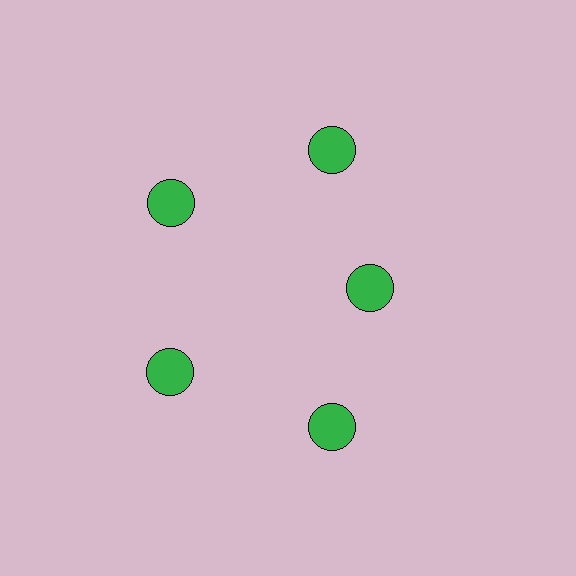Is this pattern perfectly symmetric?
No. The 5 green circles are arranged in a ring, but one element near the 3 o'clock position is pulled inward toward the center, breaking the 5-fold rotational symmetry.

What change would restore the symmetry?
The symmetry would be restored by moving it outward, back onto the ring so that all 5 circles sit at equal angles and equal distance from the center.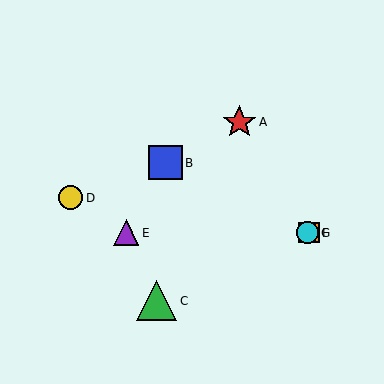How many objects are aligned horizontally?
3 objects (E, F, G) are aligned horizontally.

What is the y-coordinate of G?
Object G is at y≈233.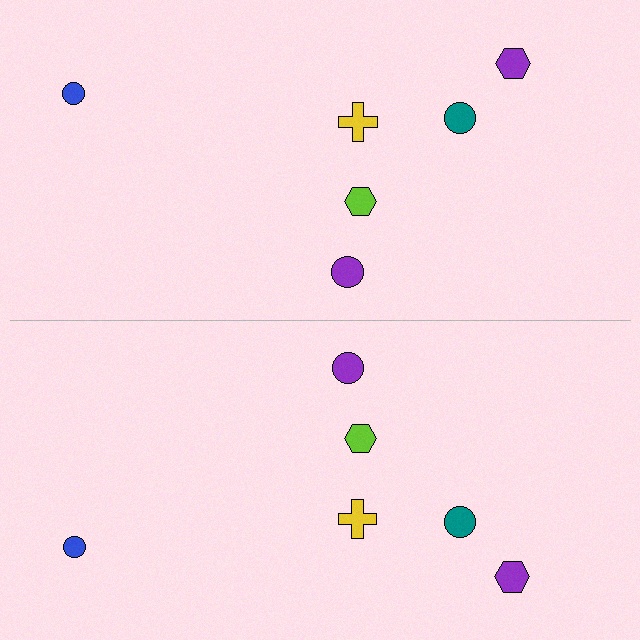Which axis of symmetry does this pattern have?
The pattern has a horizontal axis of symmetry running through the center of the image.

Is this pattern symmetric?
Yes, this pattern has bilateral (reflection) symmetry.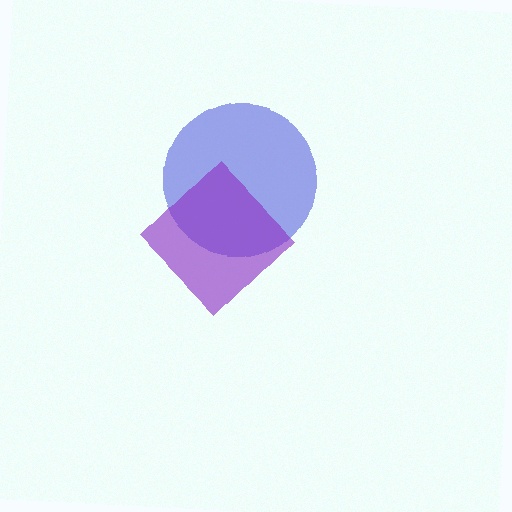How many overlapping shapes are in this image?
There are 2 overlapping shapes in the image.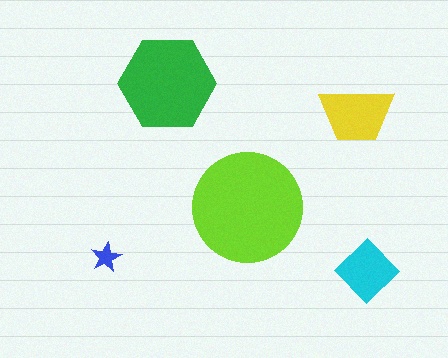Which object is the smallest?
The blue star.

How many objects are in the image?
There are 5 objects in the image.